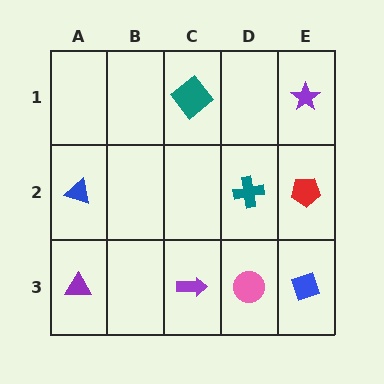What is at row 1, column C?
A teal diamond.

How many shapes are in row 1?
2 shapes.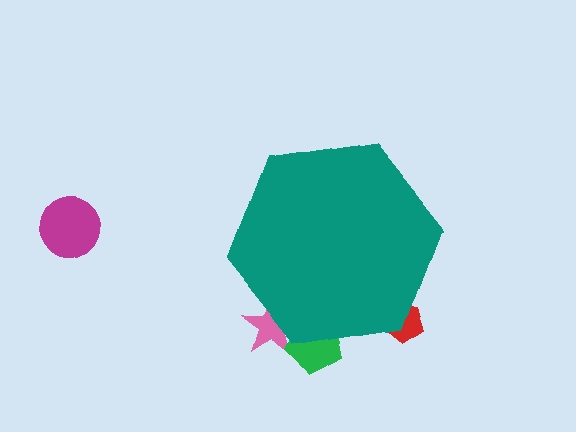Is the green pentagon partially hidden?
Yes, the green pentagon is partially hidden behind the teal hexagon.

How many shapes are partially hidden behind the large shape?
3 shapes are partially hidden.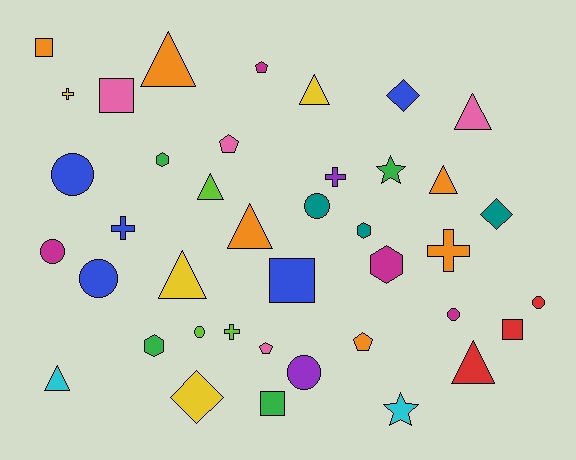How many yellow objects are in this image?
There are 4 yellow objects.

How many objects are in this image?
There are 40 objects.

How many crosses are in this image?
There are 5 crosses.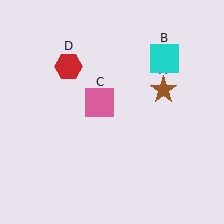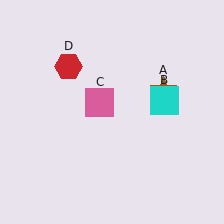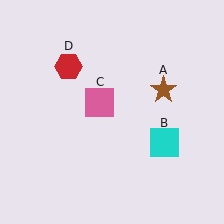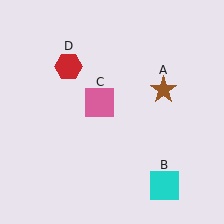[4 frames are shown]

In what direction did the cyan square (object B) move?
The cyan square (object B) moved down.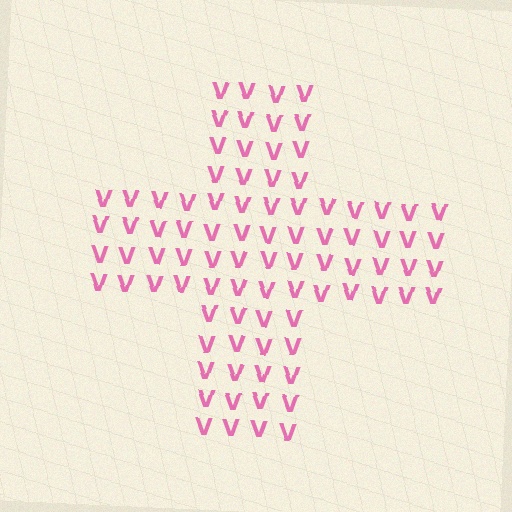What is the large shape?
The large shape is a cross.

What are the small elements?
The small elements are letter V's.